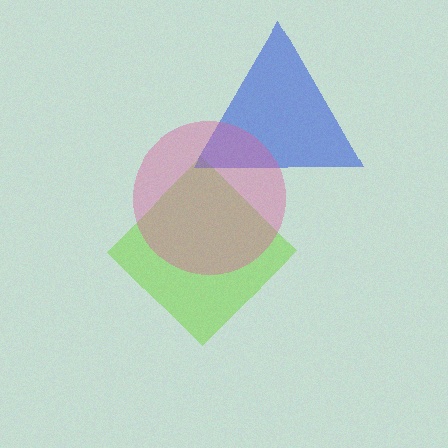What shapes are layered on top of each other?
The layered shapes are: a lime diamond, a blue triangle, a pink circle.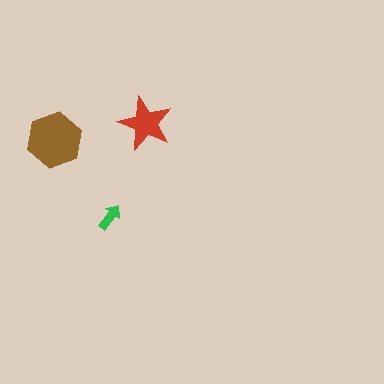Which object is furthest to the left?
The brown hexagon is leftmost.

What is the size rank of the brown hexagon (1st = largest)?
1st.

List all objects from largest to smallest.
The brown hexagon, the red star, the green arrow.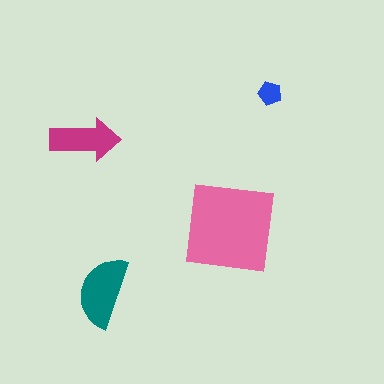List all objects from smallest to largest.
The blue pentagon, the magenta arrow, the teal semicircle, the pink square.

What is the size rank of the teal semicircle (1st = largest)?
2nd.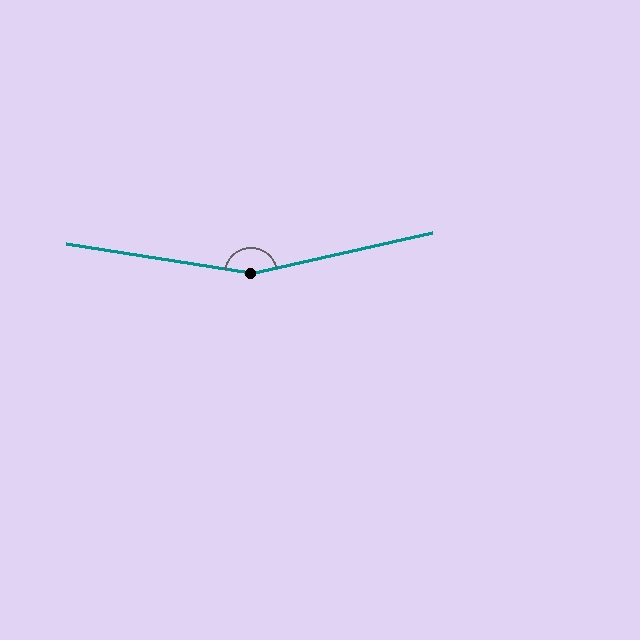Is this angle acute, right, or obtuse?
It is obtuse.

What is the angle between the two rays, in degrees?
Approximately 159 degrees.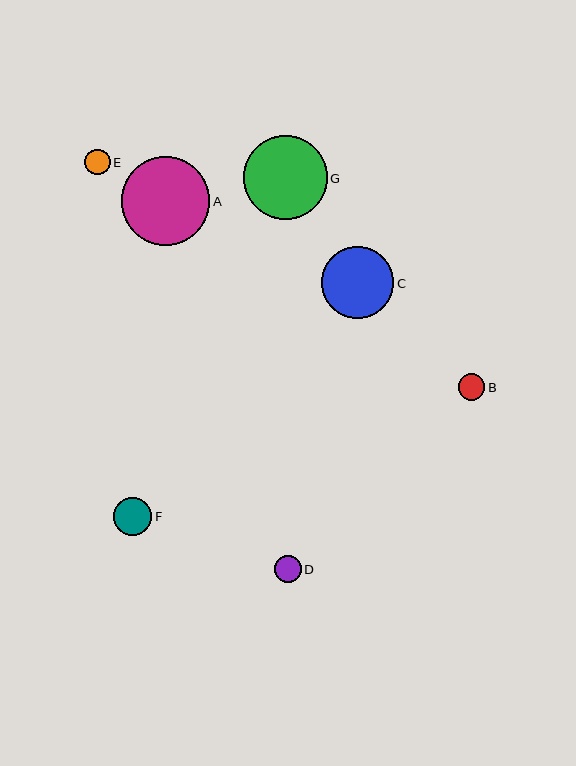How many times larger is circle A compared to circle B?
Circle A is approximately 3.3 times the size of circle B.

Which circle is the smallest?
Circle E is the smallest with a size of approximately 25 pixels.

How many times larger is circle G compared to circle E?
Circle G is approximately 3.3 times the size of circle E.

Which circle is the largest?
Circle A is the largest with a size of approximately 88 pixels.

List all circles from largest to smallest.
From largest to smallest: A, G, C, F, D, B, E.